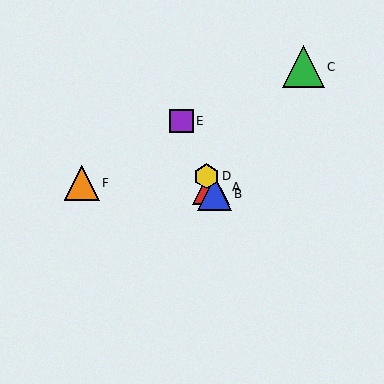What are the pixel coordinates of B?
Object B is at (214, 194).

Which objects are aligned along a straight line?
Objects A, B, D, E are aligned along a straight line.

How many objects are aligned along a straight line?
4 objects (A, B, D, E) are aligned along a straight line.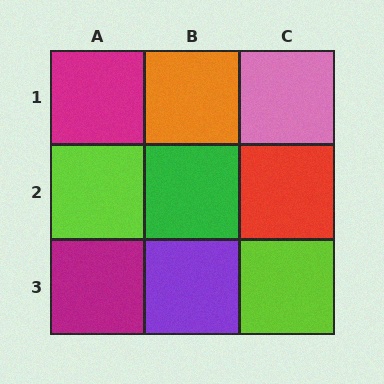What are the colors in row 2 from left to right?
Lime, green, red.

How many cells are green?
1 cell is green.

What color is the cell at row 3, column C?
Lime.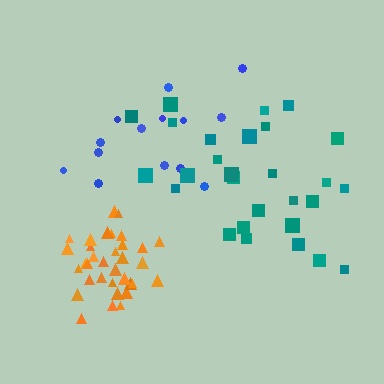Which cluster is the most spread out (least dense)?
Blue.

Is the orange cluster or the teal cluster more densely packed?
Orange.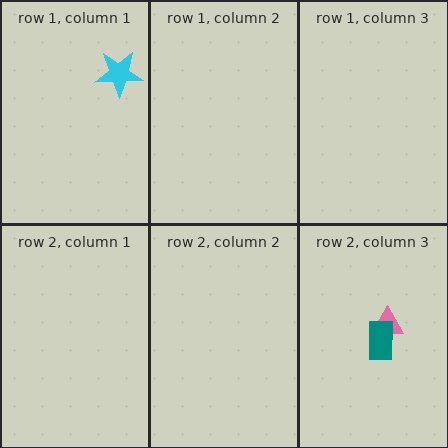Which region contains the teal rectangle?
The row 2, column 3 region.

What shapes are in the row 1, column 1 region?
The cyan star.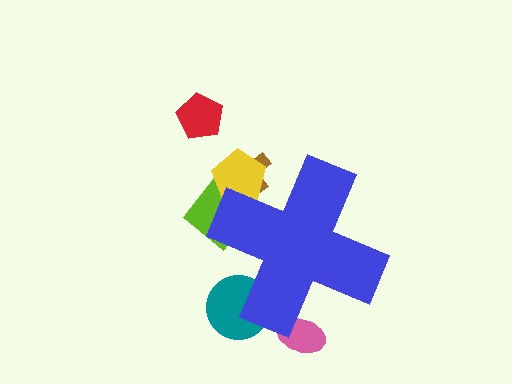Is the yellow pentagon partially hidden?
Yes, the yellow pentagon is partially hidden behind the blue cross.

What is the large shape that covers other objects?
A blue cross.